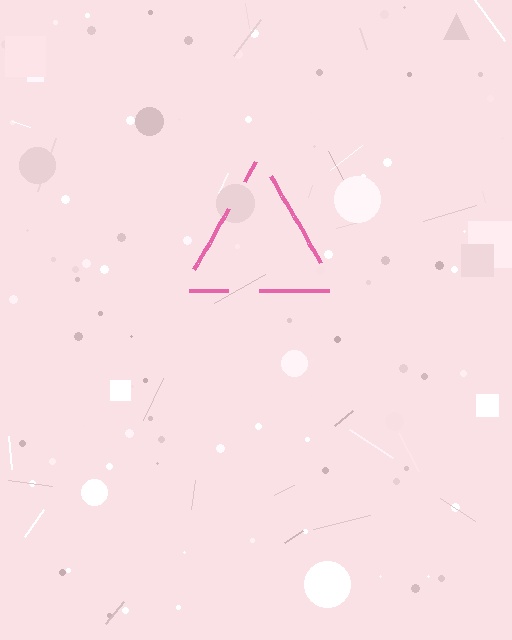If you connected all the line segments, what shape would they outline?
They would outline a triangle.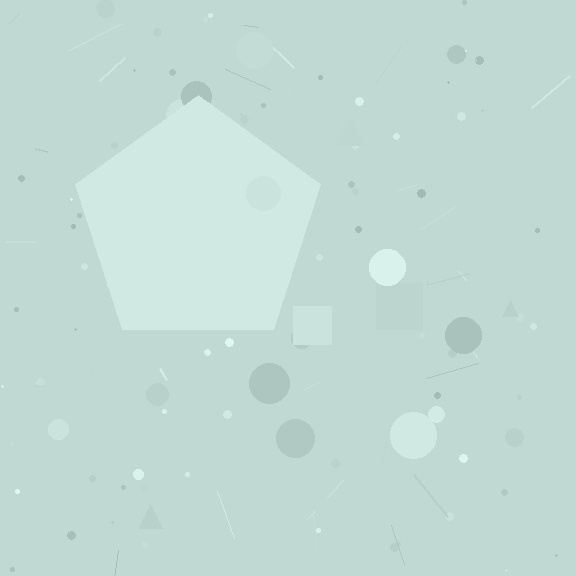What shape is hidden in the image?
A pentagon is hidden in the image.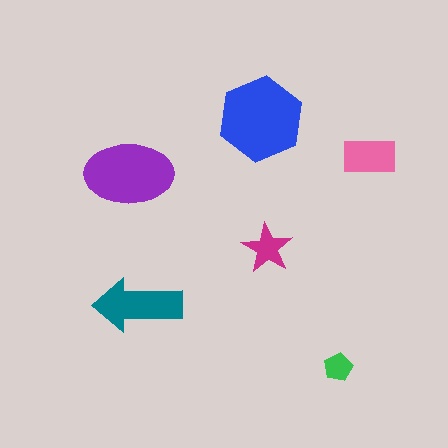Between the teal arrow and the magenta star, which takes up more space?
The teal arrow.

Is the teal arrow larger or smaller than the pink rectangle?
Larger.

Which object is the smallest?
The green pentagon.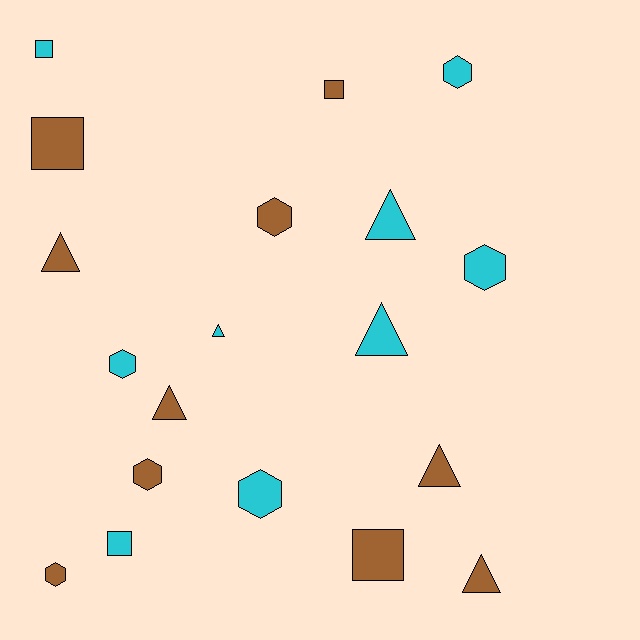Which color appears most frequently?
Brown, with 10 objects.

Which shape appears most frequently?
Hexagon, with 7 objects.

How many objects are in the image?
There are 19 objects.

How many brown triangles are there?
There are 4 brown triangles.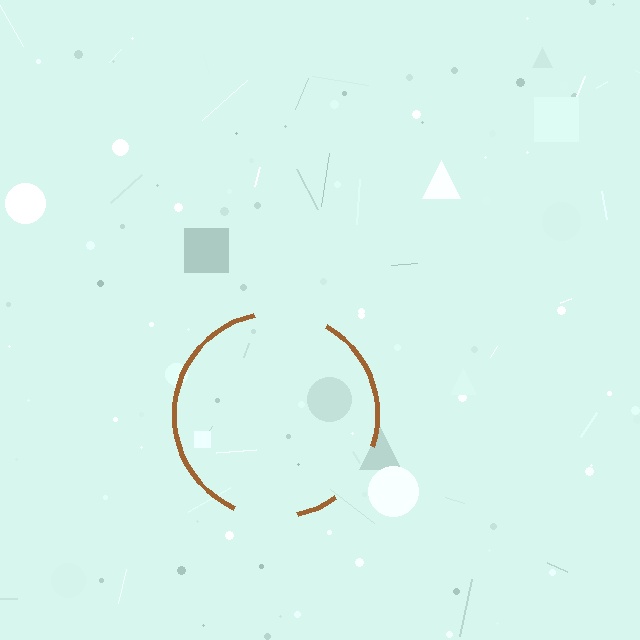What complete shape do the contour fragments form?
The contour fragments form a circle.